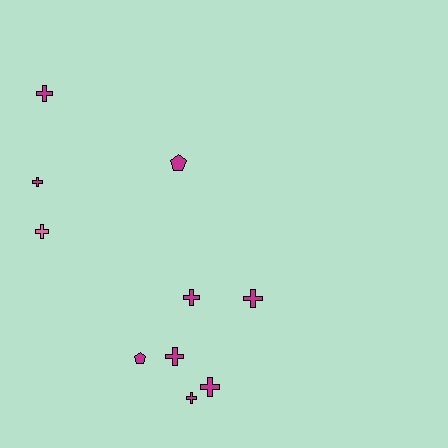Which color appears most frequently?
Magenta, with 9 objects.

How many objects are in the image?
There are 10 objects.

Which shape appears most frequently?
Cross, with 8 objects.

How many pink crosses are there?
There is 1 pink cross.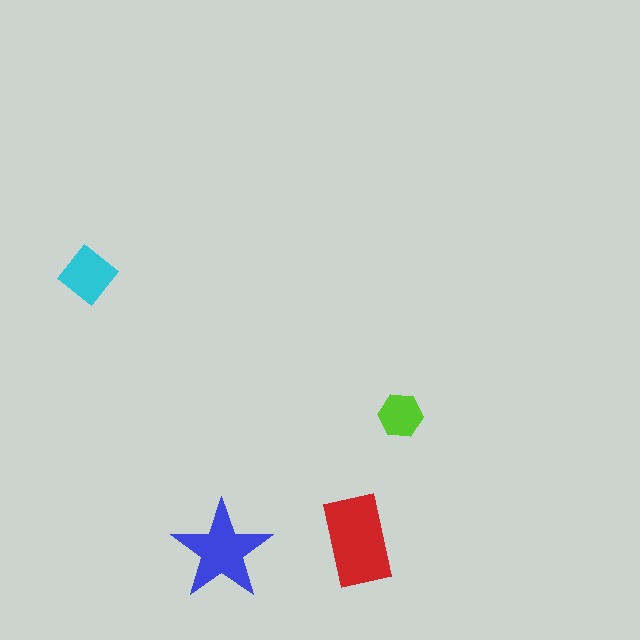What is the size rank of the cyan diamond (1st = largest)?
3rd.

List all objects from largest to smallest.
The red rectangle, the blue star, the cyan diamond, the lime hexagon.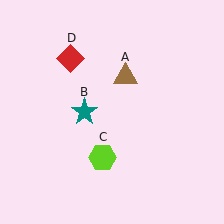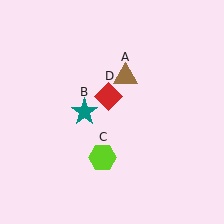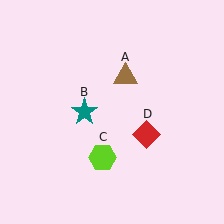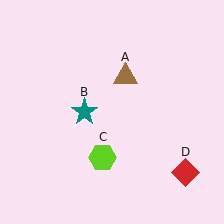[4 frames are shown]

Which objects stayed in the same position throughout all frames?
Brown triangle (object A) and teal star (object B) and lime hexagon (object C) remained stationary.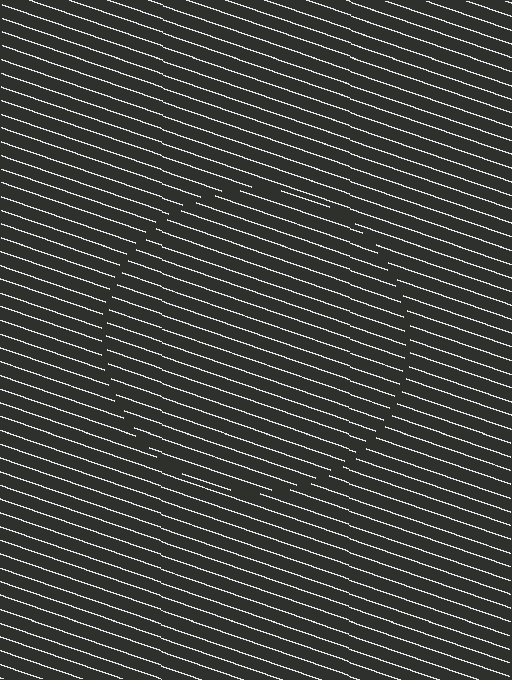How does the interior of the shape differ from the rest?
The interior of the shape contains the same grating, shifted by half a period — the contour is defined by the phase discontinuity where line-ends from the inner and outer gratings abut.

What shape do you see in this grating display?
An illusory circle. The interior of the shape contains the same grating, shifted by half a period — the contour is defined by the phase discontinuity where line-ends from the inner and outer gratings abut.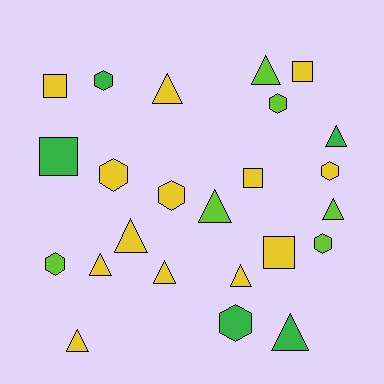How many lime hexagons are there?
There are 3 lime hexagons.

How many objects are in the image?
There are 24 objects.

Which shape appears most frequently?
Triangle, with 11 objects.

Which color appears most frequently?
Yellow, with 13 objects.